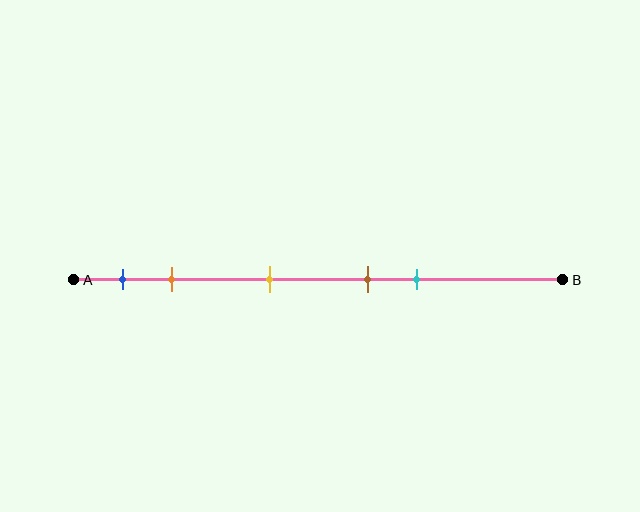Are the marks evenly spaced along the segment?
No, the marks are not evenly spaced.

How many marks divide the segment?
There are 5 marks dividing the segment.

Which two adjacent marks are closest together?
The brown and cyan marks are the closest adjacent pair.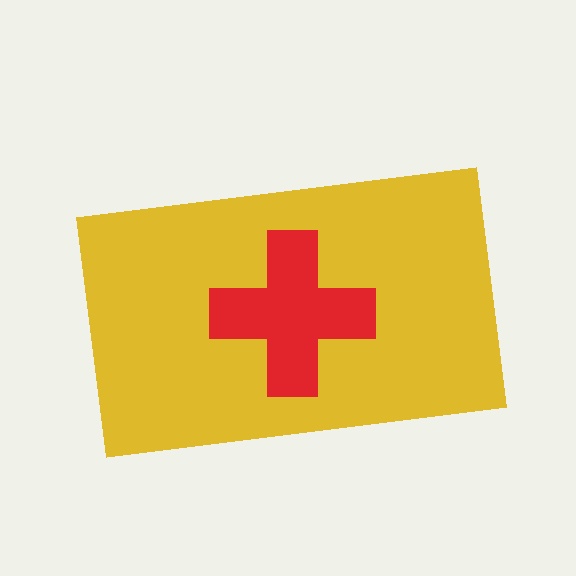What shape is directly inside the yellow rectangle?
The red cross.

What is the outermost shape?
The yellow rectangle.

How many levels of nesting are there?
2.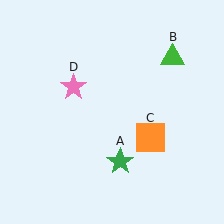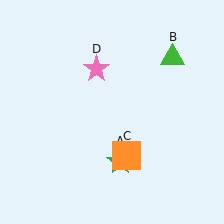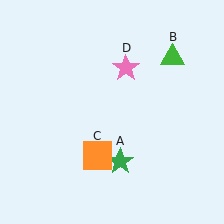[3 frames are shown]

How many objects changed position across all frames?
2 objects changed position: orange square (object C), pink star (object D).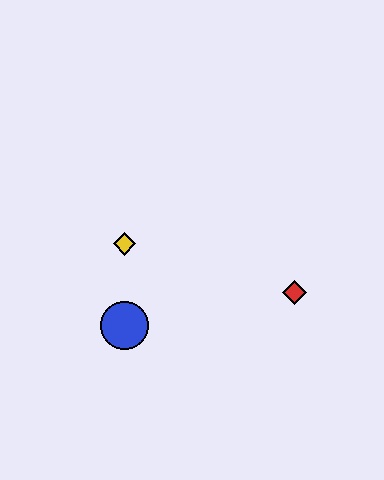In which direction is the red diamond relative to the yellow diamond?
The red diamond is to the right of the yellow diamond.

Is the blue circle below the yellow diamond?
Yes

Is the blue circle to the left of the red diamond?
Yes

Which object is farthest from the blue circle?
The red diamond is farthest from the blue circle.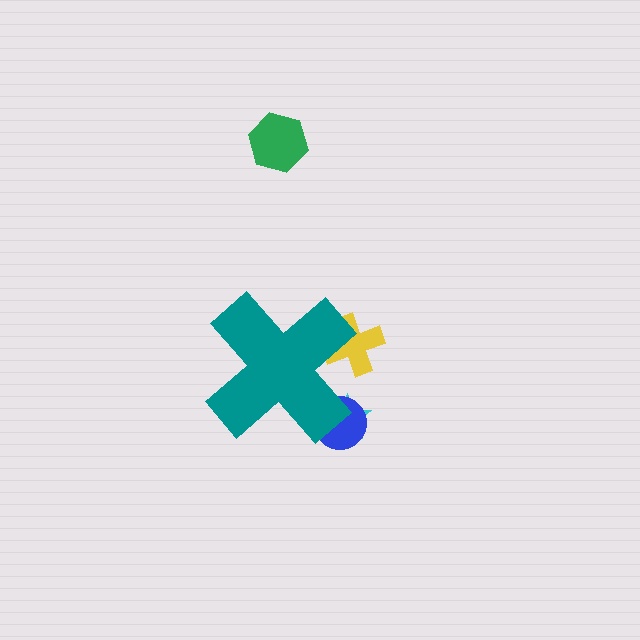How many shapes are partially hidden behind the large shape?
3 shapes are partially hidden.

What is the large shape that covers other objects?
A teal cross.